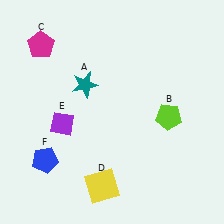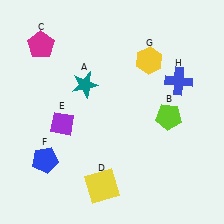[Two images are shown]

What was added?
A yellow hexagon (G), a blue cross (H) were added in Image 2.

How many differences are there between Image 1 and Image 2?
There are 2 differences between the two images.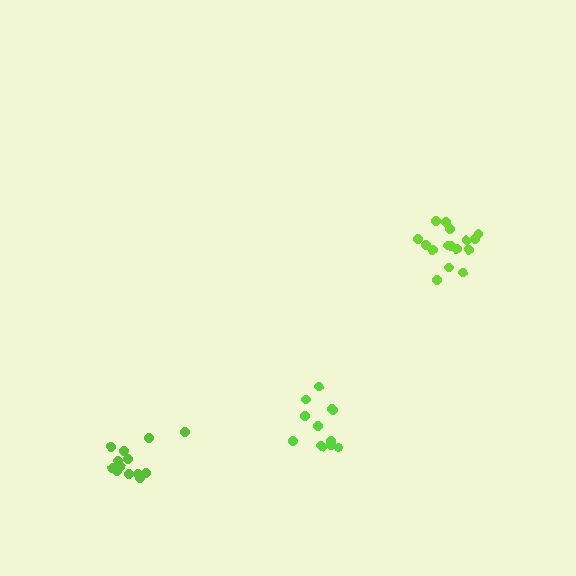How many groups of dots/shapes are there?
There are 3 groups.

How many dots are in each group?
Group 1: 16 dots, Group 2: 12 dots, Group 3: 13 dots (41 total).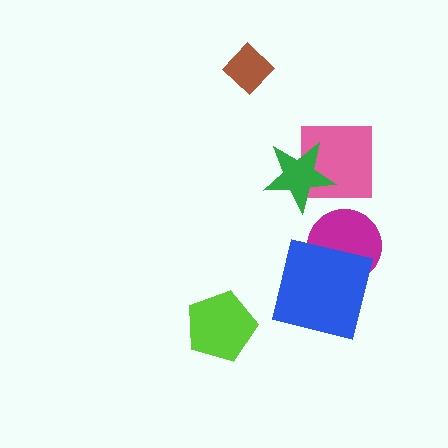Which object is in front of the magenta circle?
The blue square is in front of the magenta circle.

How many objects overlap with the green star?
1 object overlaps with the green star.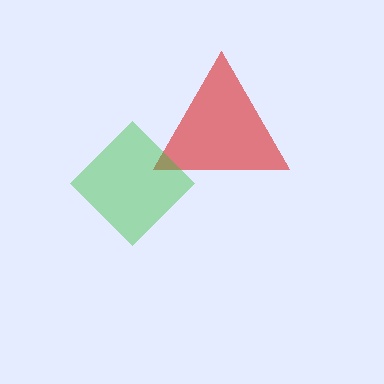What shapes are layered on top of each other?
The layered shapes are: a red triangle, a green diamond.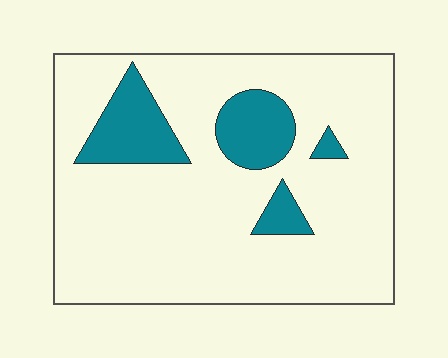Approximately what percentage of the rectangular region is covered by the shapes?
Approximately 15%.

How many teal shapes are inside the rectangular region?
4.